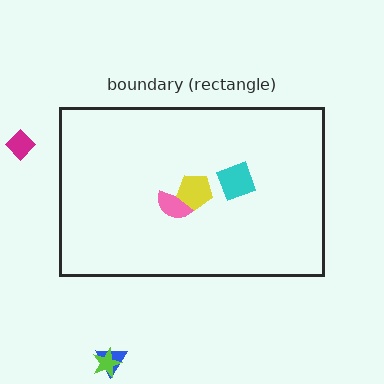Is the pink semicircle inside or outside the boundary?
Inside.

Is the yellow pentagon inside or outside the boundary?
Inside.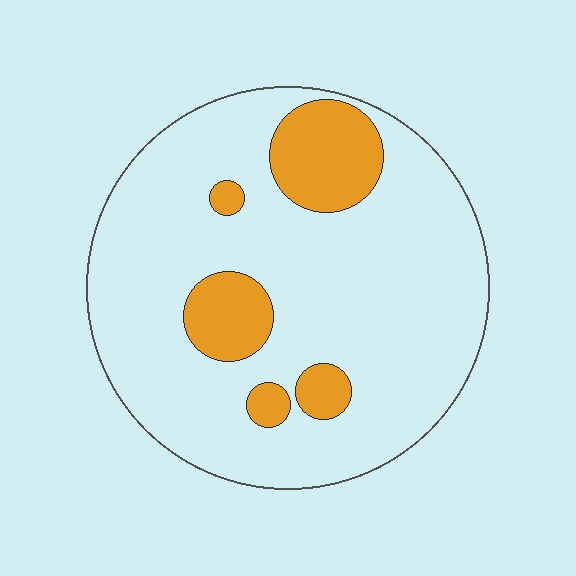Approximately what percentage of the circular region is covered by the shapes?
Approximately 15%.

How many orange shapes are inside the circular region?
5.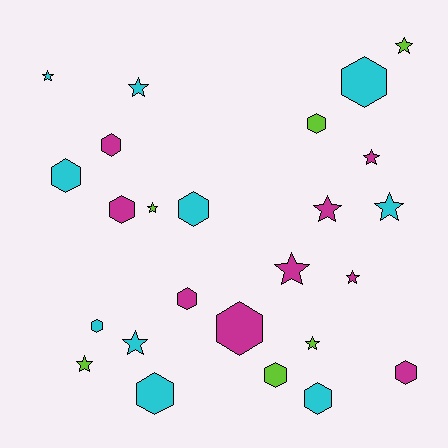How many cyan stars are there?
There are 4 cyan stars.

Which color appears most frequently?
Cyan, with 10 objects.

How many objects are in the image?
There are 25 objects.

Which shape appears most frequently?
Hexagon, with 13 objects.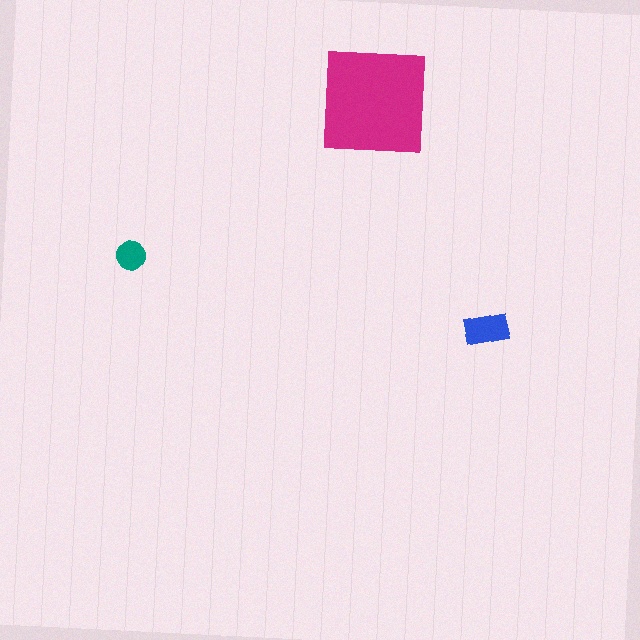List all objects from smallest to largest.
The teal circle, the blue rectangle, the magenta square.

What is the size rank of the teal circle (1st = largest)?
3rd.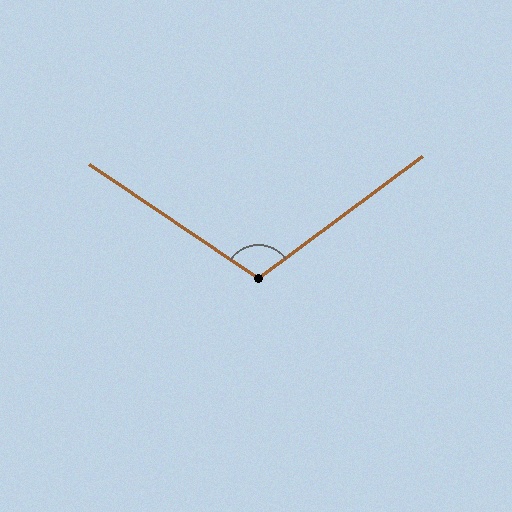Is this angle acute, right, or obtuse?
It is obtuse.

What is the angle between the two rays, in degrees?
Approximately 110 degrees.